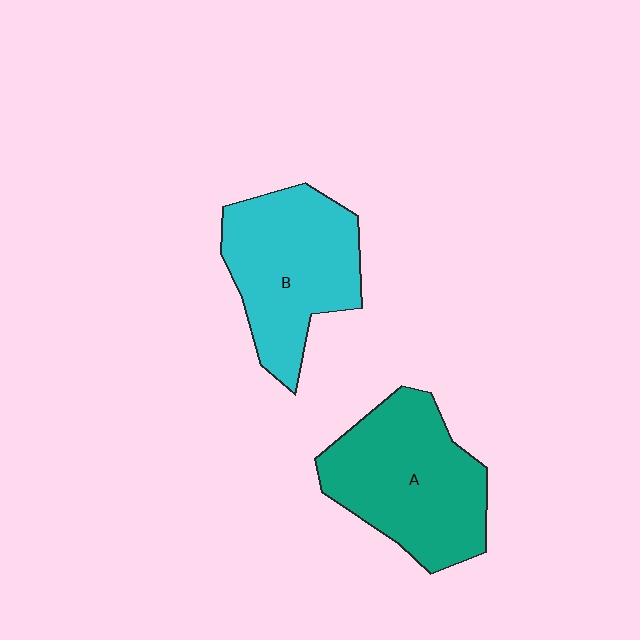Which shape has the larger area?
Shape A (teal).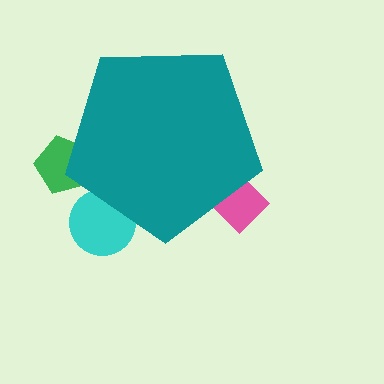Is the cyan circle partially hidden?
Yes, the cyan circle is partially hidden behind the teal pentagon.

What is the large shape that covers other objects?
A teal pentagon.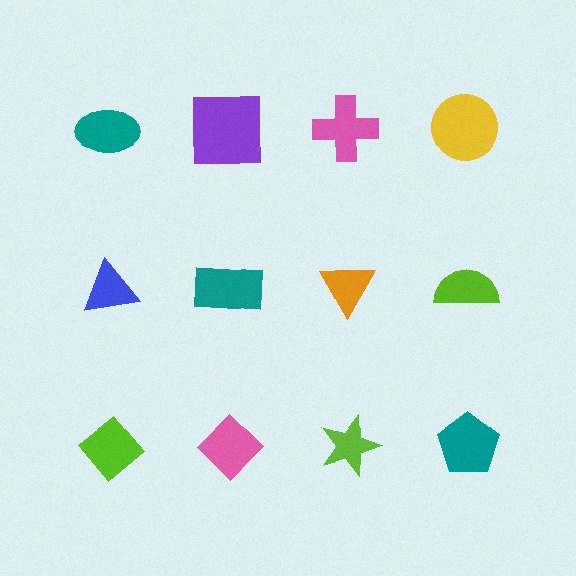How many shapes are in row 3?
4 shapes.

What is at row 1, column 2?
A purple square.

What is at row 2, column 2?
A teal rectangle.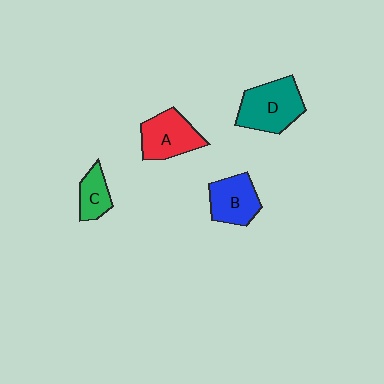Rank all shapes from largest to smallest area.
From largest to smallest: D (teal), A (red), B (blue), C (green).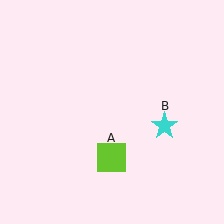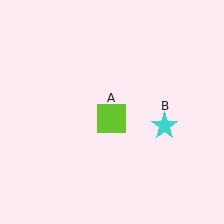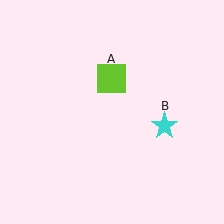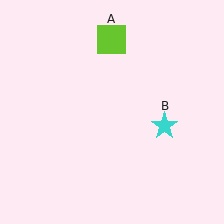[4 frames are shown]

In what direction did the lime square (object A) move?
The lime square (object A) moved up.